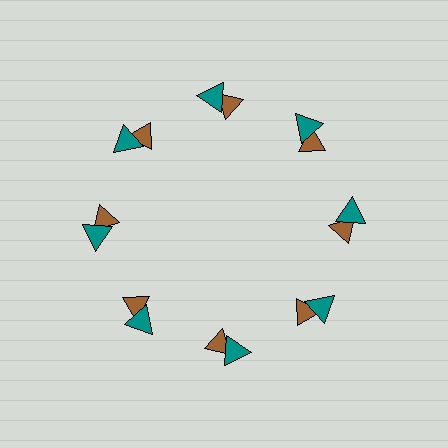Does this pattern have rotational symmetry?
Yes, this pattern has 8-fold rotational symmetry. It looks the same after rotating 45 degrees around the center.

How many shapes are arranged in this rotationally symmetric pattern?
There are 16 shapes, arranged in 8 groups of 2.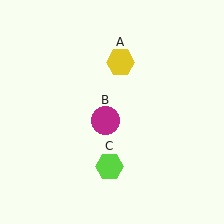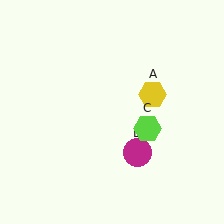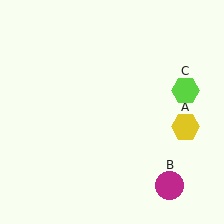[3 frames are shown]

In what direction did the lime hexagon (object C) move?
The lime hexagon (object C) moved up and to the right.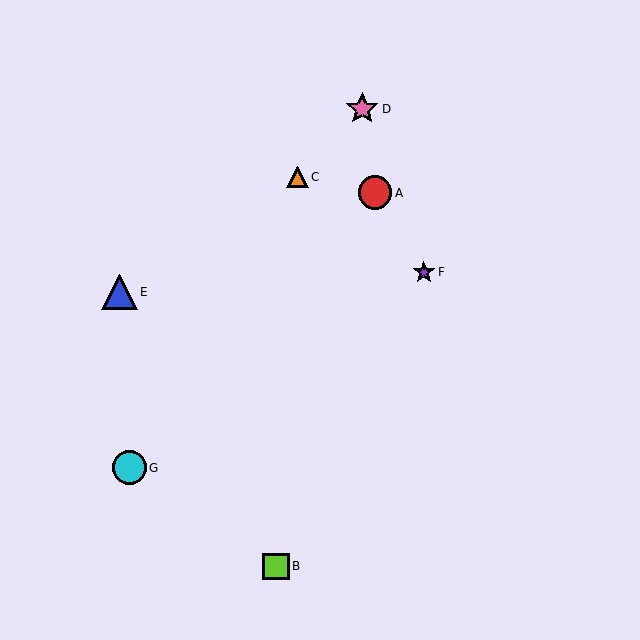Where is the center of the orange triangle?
The center of the orange triangle is at (297, 177).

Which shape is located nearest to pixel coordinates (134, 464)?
The cyan circle (labeled G) at (130, 468) is nearest to that location.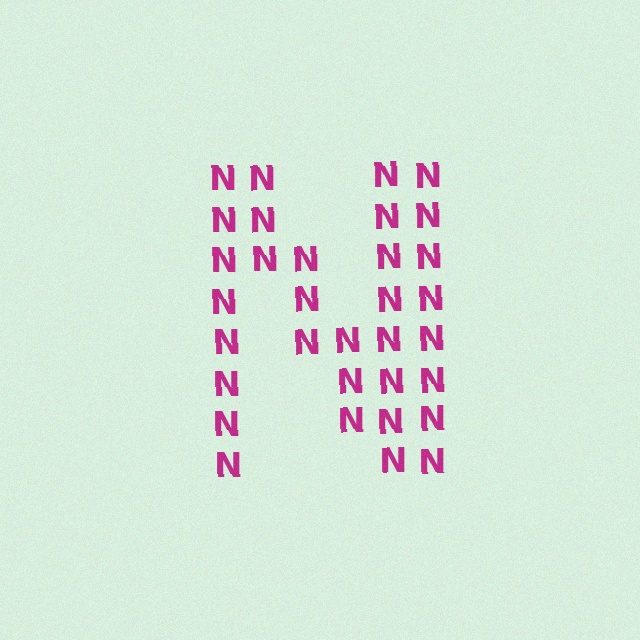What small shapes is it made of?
It is made of small letter N's.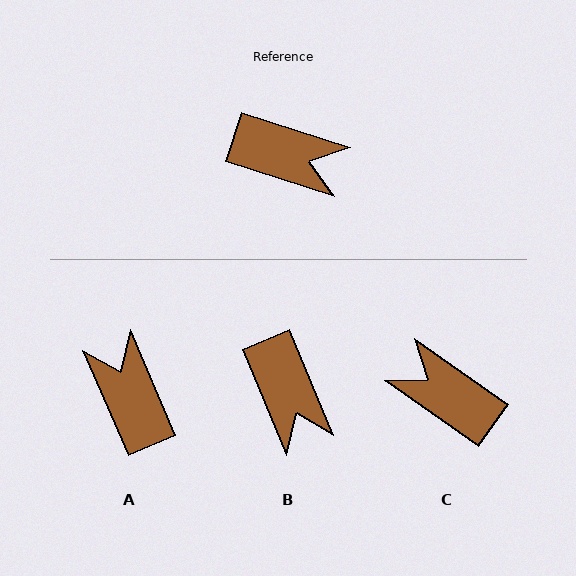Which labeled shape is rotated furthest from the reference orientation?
C, about 163 degrees away.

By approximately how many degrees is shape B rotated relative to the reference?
Approximately 50 degrees clockwise.